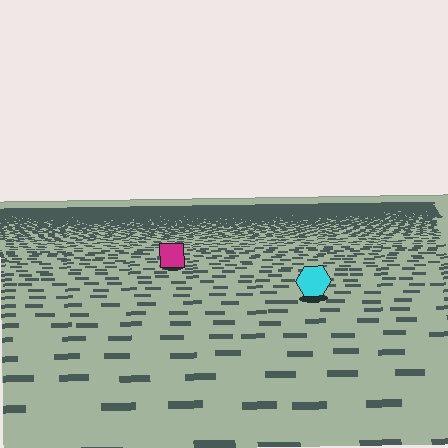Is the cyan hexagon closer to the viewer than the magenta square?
Yes. The cyan hexagon is closer — you can tell from the texture gradient: the ground texture is coarser near it.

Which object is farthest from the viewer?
The magenta square is farthest from the viewer. It appears smaller and the ground texture around it is denser.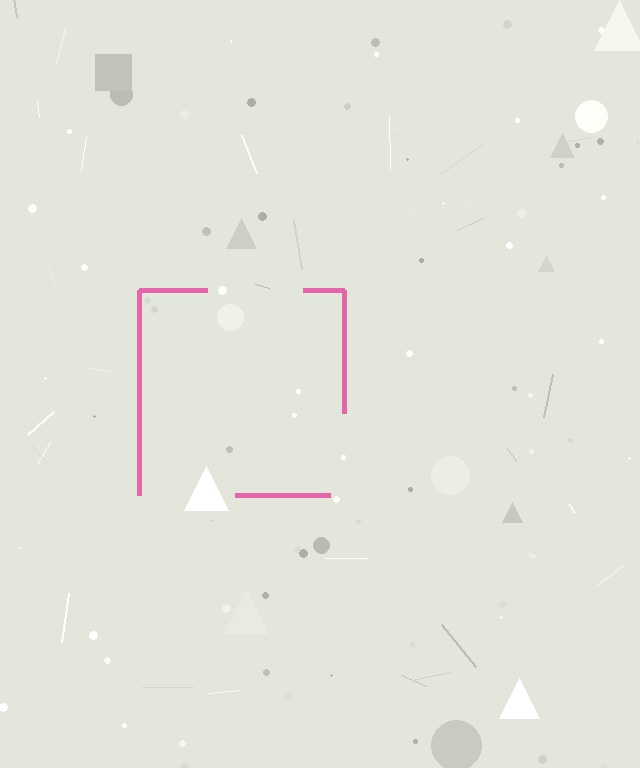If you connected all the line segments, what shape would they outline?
They would outline a square.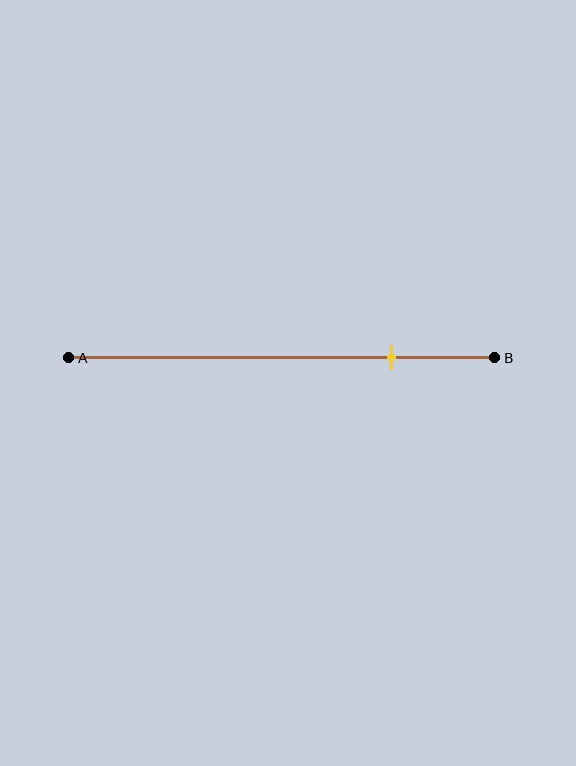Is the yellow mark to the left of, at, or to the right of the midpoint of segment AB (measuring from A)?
The yellow mark is to the right of the midpoint of segment AB.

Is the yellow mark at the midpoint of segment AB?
No, the mark is at about 75% from A, not at the 50% midpoint.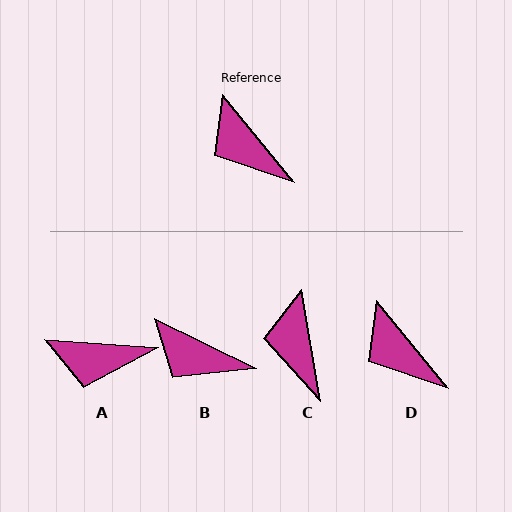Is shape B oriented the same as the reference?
No, it is off by about 25 degrees.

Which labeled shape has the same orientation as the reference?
D.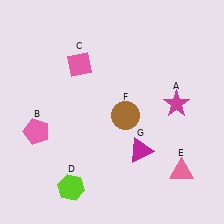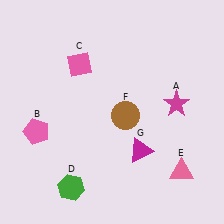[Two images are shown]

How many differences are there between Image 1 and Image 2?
There is 1 difference between the two images.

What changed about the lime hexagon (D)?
In Image 1, D is lime. In Image 2, it changed to green.